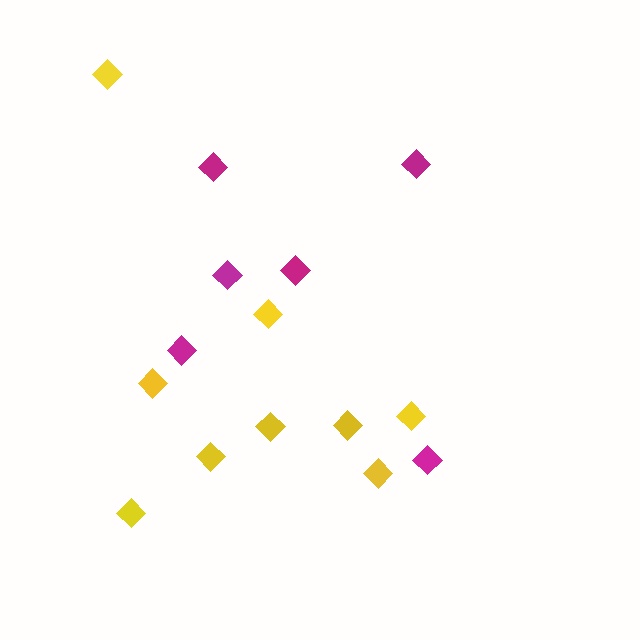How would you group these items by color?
There are 2 groups: one group of magenta diamonds (6) and one group of yellow diamonds (9).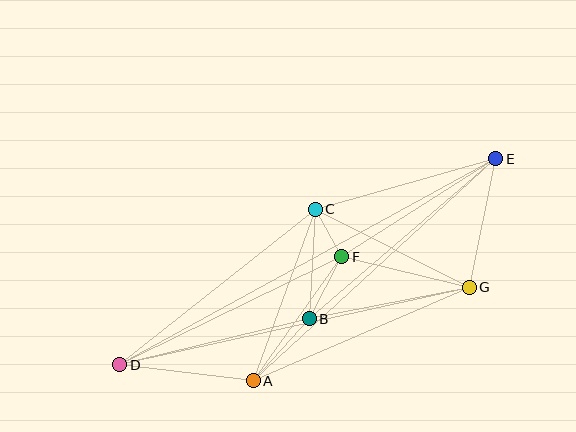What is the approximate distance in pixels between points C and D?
The distance between C and D is approximately 250 pixels.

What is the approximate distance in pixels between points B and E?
The distance between B and E is approximately 246 pixels.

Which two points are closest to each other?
Points C and F are closest to each other.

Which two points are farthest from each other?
Points D and E are farthest from each other.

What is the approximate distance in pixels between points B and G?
The distance between B and G is approximately 163 pixels.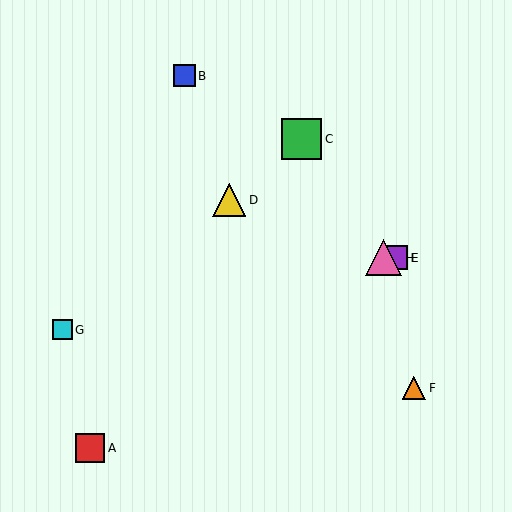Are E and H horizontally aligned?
Yes, both are at y≈258.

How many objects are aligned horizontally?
2 objects (E, H) are aligned horizontally.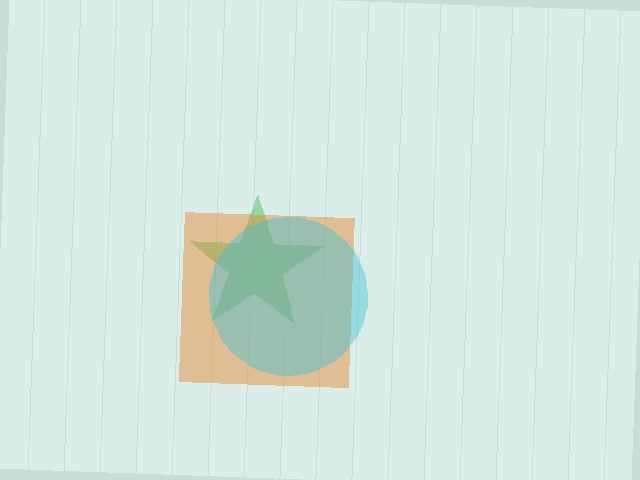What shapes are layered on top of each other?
The layered shapes are: a green star, an orange square, a cyan circle.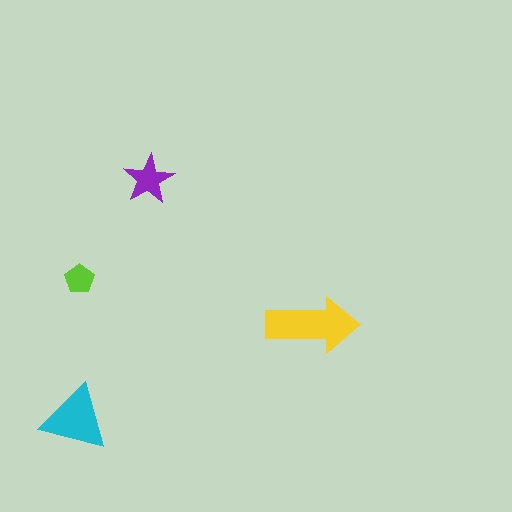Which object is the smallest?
The lime pentagon.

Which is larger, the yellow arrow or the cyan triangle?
The yellow arrow.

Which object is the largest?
The yellow arrow.